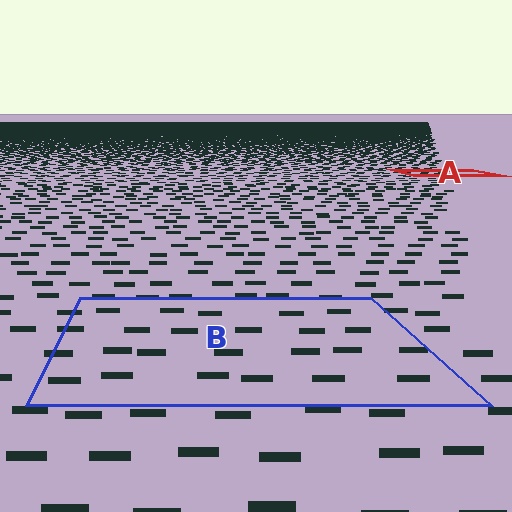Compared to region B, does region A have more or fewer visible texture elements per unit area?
Region A has more texture elements per unit area — they are packed more densely because it is farther away.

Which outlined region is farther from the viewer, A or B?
Region A is farther from the viewer — the texture elements inside it appear smaller and more densely packed.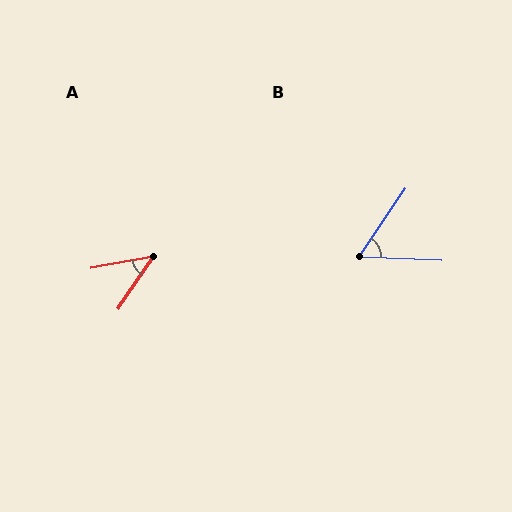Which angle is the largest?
B, at approximately 58 degrees.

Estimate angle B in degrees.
Approximately 58 degrees.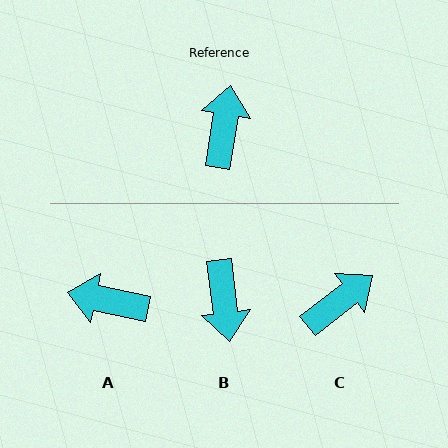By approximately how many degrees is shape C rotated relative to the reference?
Approximately 43 degrees clockwise.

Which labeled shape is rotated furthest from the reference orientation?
B, about 164 degrees away.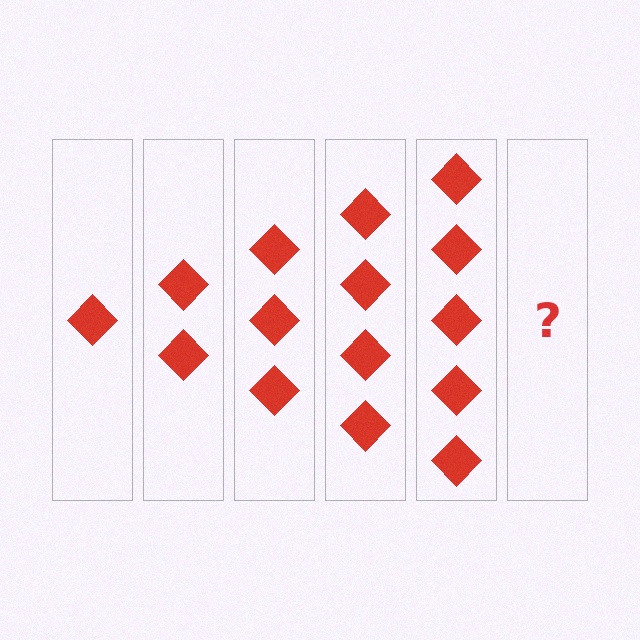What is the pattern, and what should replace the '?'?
The pattern is that each step adds one more diamond. The '?' should be 6 diamonds.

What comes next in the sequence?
The next element should be 6 diamonds.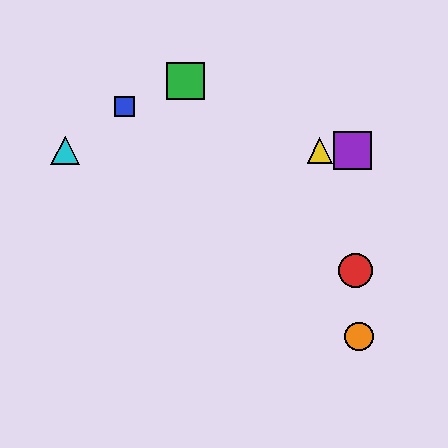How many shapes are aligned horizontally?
3 shapes (the yellow triangle, the purple square, the cyan triangle) are aligned horizontally.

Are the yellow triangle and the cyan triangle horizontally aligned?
Yes, both are at y≈150.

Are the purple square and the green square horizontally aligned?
No, the purple square is at y≈150 and the green square is at y≈81.